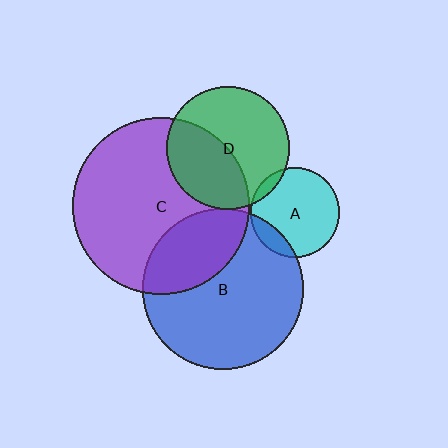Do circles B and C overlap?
Yes.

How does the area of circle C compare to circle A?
Approximately 3.9 times.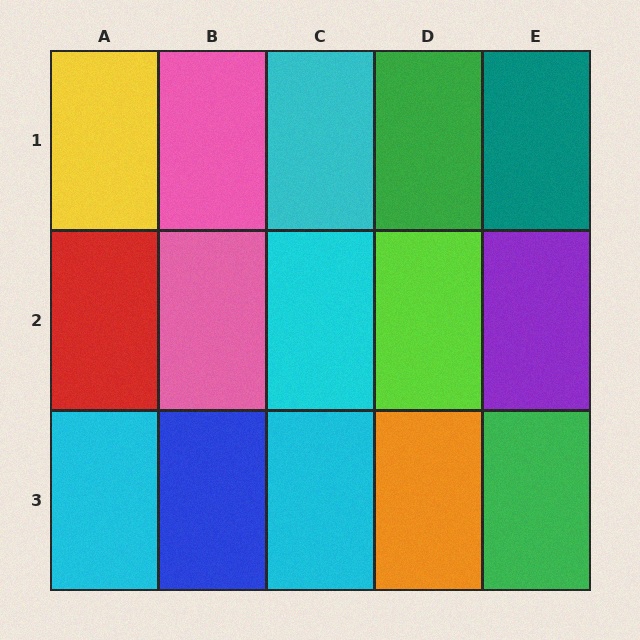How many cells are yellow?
1 cell is yellow.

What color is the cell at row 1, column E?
Teal.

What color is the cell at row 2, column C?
Cyan.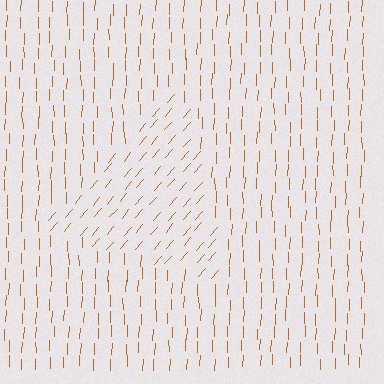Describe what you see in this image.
The image is filled with small brown line segments. A triangle region in the image has lines oriented differently from the surrounding lines, creating a visible texture boundary.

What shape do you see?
I see a triangle.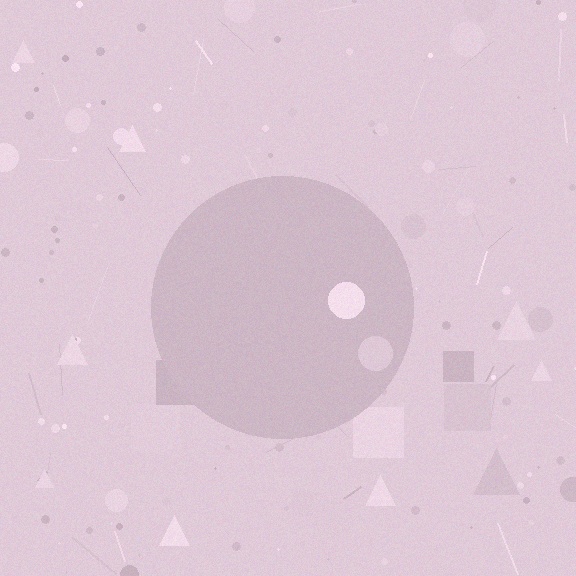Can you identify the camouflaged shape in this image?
The camouflaged shape is a circle.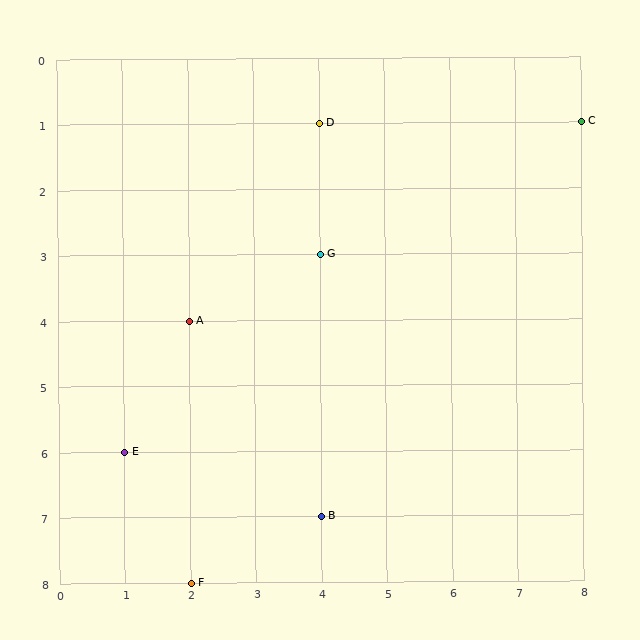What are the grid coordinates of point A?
Point A is at grid coordinates (2, 4).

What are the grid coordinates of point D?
Point D is at grid coordinates (4, 1).